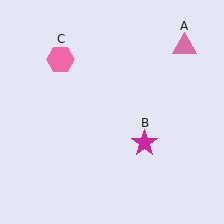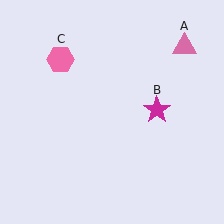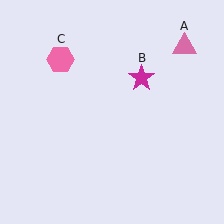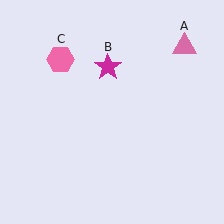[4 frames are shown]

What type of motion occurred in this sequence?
The magenta star (object B) rotated counterclockwise around the center of the scene.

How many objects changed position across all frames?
1 object changed position: magenta star (object B).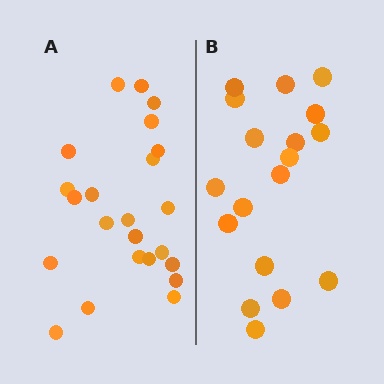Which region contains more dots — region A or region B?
Region A (the left region) has more dots.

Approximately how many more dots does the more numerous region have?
Region A has about 5 more dots than region B.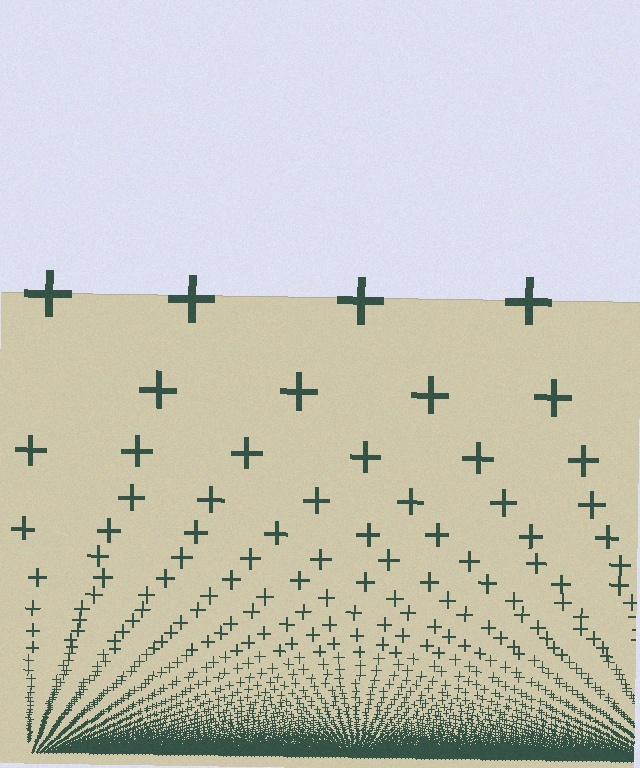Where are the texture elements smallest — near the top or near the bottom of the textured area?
Near the bottom.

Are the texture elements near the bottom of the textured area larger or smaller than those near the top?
Smaller. The gradient is inverted — elements near the bottom are smaller and denser.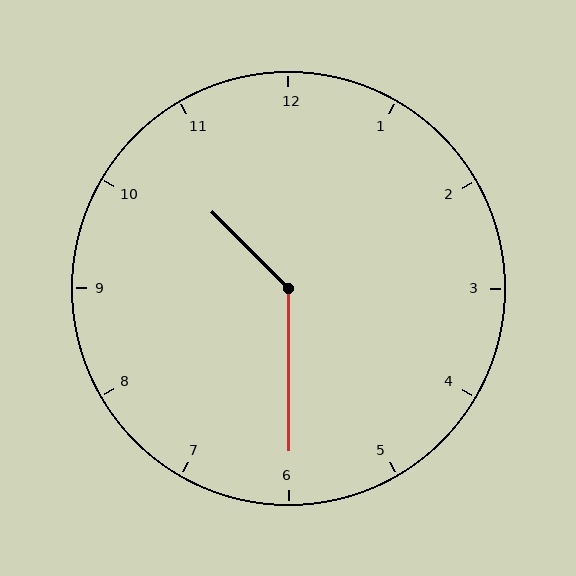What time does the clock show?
10:30.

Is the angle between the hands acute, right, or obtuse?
It is obtuse.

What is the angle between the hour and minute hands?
Approximately 135 degrees.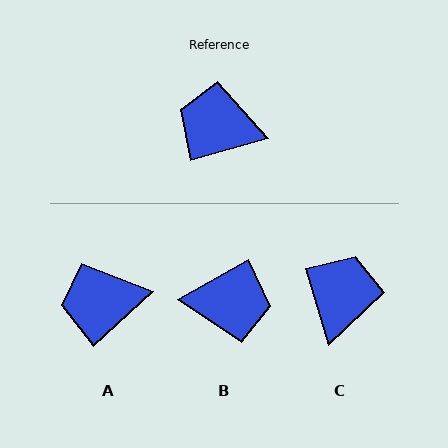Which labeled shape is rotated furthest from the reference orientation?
B, about 166 degrees away.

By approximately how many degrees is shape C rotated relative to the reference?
Approximately 88 degrees clockwise.